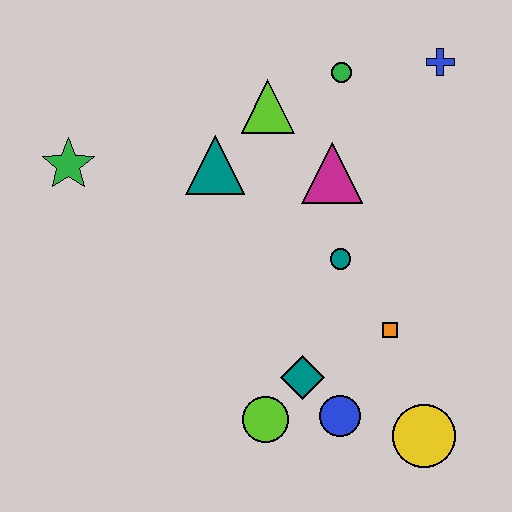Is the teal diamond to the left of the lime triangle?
No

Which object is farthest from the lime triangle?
The yellow circle is farthest from the lime triangle.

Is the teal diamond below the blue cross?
Yes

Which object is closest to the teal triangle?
The lime triangle is closest to the teal triangle.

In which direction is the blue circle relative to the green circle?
The blue circle is below the green circle.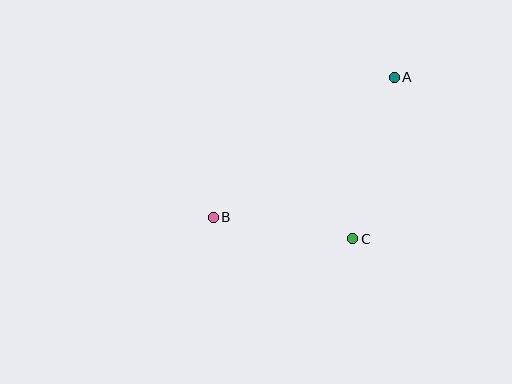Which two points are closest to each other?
Points B and C are closest to each other.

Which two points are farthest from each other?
Points A and B are farthest from each other.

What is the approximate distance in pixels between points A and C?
The distance between A and C is approximately 167 pixels.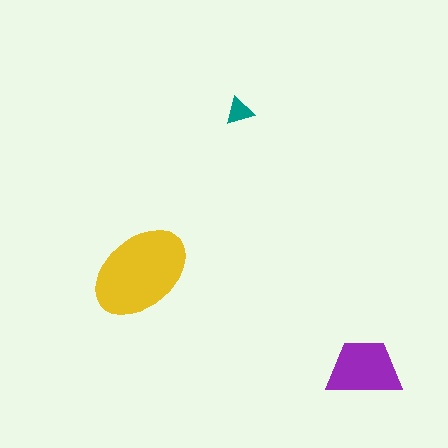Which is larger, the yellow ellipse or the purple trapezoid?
The yellow ellipse.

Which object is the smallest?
The teal triangle.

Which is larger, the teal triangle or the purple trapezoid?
The purple trapezoid.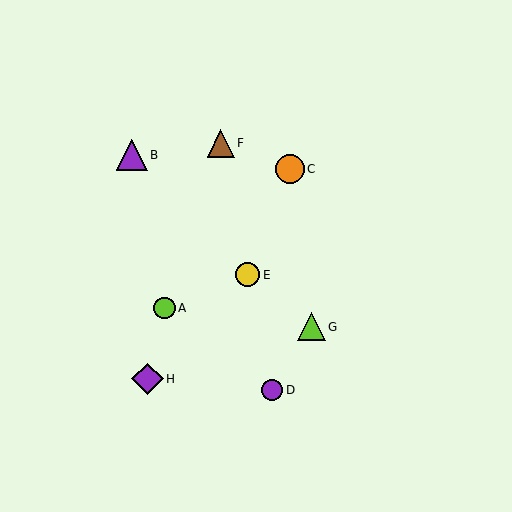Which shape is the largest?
The purple diamond (labeled H) is the largest.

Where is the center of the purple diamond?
The center of the purple diamond is at (148, 379).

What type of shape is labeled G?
Shape G is a lime triangle.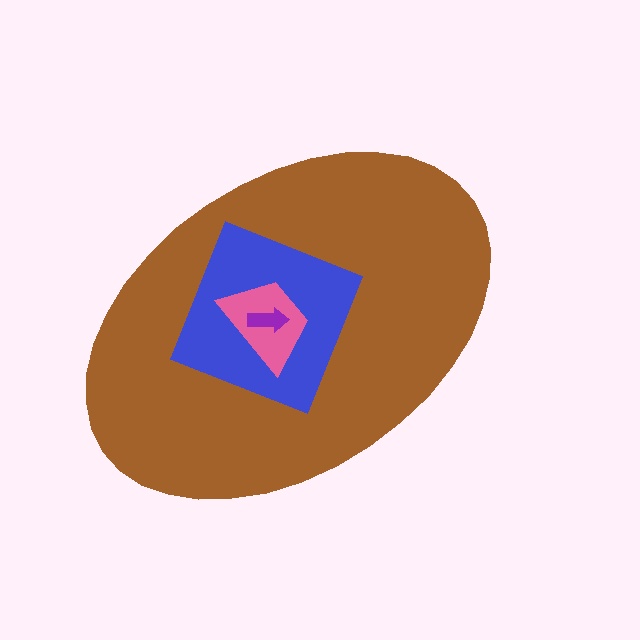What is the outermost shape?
The brown ellipse.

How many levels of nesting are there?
4.